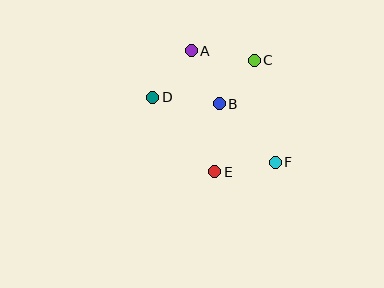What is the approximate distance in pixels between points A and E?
The distance between A and E is approximately 123 pixels.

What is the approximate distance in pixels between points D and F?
The distance between D and F is approximately 139 pixels.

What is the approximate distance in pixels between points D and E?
The distance between D and E is approximately 97 pixels.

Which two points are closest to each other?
Points B and C are closest to each other.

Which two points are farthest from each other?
Points A and F are farthest from each other.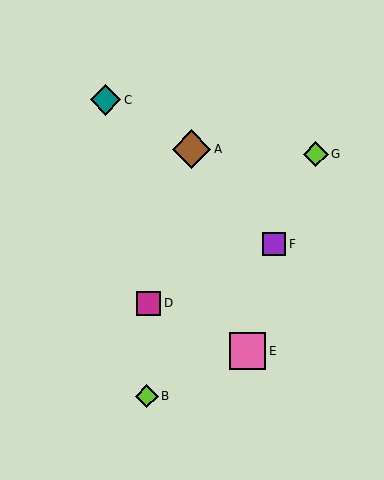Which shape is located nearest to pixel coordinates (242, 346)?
The pink square (labeled E) at (247, 351) is nearest to that location.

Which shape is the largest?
The brown diamond (labeled A) is the largest.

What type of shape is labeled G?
Shape G is a lime diamond.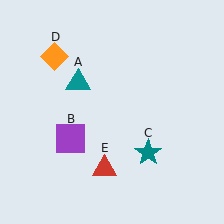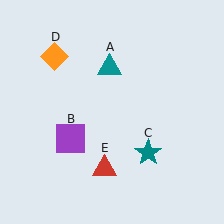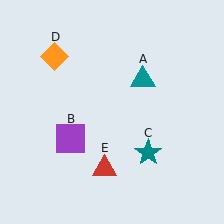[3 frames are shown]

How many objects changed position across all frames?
1 object changed position: teal triangle (object A).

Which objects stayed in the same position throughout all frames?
Purple square (object B) and teal star (object C) and orange diamond (object D) and red triangle (object E) remained stationary.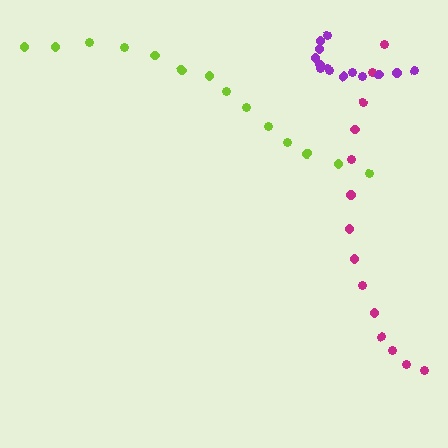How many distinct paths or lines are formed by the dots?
There are 3 distinct paths.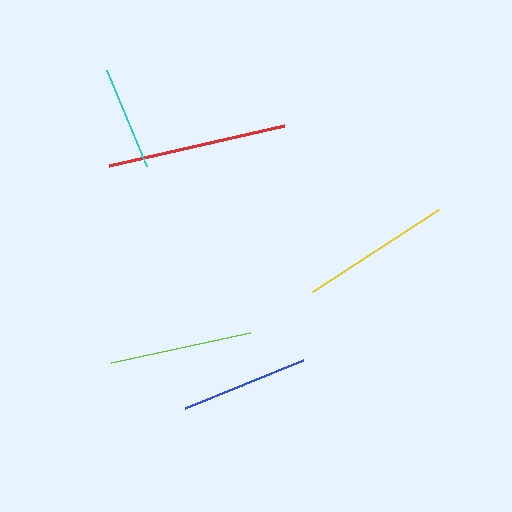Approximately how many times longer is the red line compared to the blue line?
The red line is approximately 1.4 times the length of the blue line.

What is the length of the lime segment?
The lime segment is approximately 142 pixels long.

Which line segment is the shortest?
The cyan line is the shortest at approximately 104 pixels.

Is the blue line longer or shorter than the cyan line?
The blue line is longer than the cyan line.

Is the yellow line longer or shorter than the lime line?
The yellow line is longer than the lime line.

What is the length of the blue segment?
The blue segment is approximately 127 pixels long.